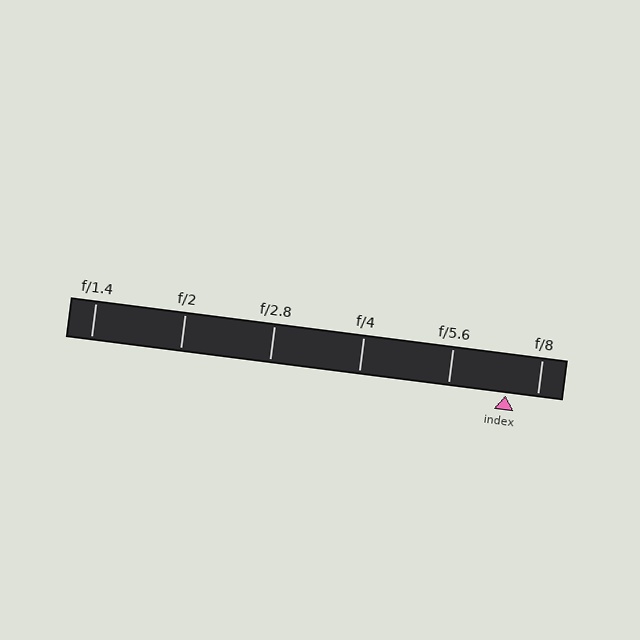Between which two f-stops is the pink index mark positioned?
The index mark is between f/5.6 and f/8.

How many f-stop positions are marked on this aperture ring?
There are 6 f-stop positions marked.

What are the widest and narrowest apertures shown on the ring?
The widest aperture shown is f/1.4 and the narrowest is f/8.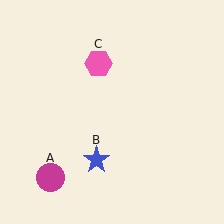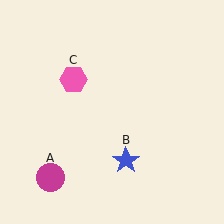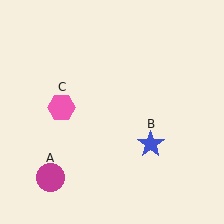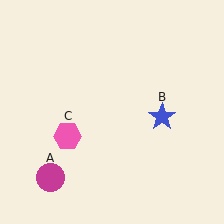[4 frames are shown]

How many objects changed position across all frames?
2 objects changed position: blue star (object B), pink hexagon (object C).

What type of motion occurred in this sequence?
The blue star (object B), pink hexagon (object C) rotated counterclockwise around the center of the scene.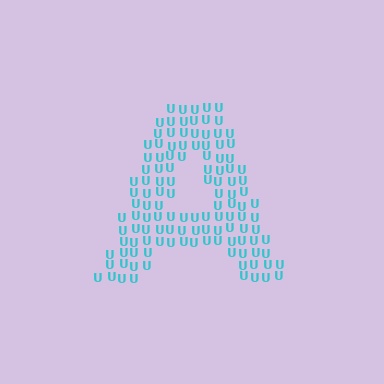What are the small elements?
The small elements are letter U's.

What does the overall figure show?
The overall figure shows the letter A.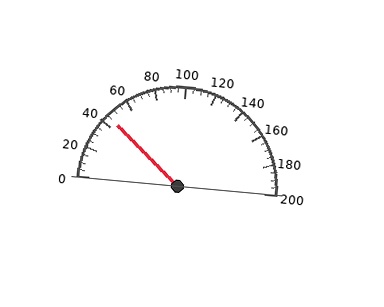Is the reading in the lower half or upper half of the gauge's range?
The reading is in the lower half of the range (0 to 200).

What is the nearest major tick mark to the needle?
The nearest major tick mark is 40.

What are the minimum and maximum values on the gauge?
The gauge ranges from 0 to 200.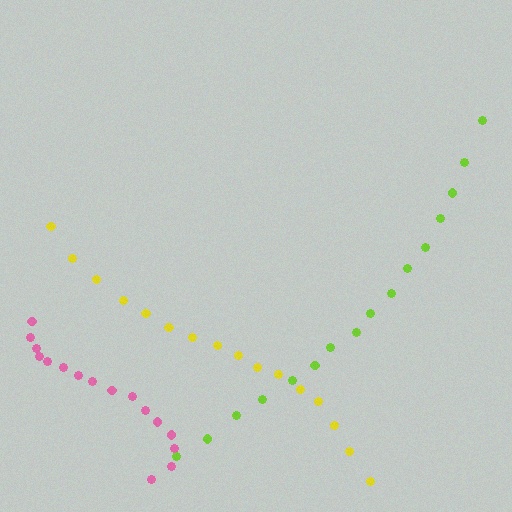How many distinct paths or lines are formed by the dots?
There are 3 distinct paths.